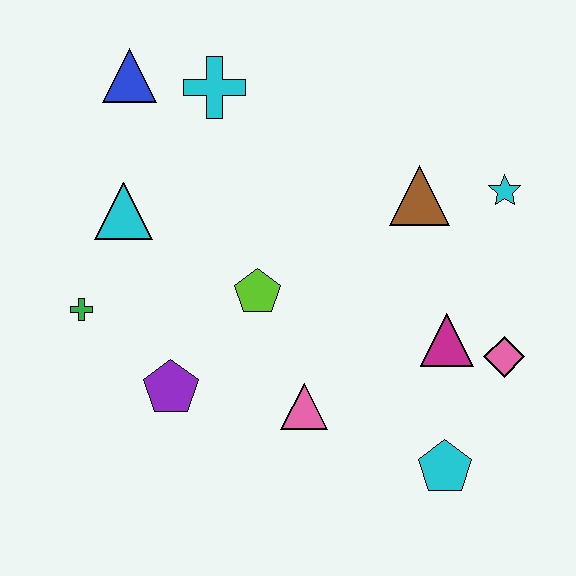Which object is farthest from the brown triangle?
The green cross is farthest from the brown triangle.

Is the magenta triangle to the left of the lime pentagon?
No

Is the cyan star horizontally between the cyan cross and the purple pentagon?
No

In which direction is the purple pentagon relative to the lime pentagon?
The purple pentagon is below the lime pentagon.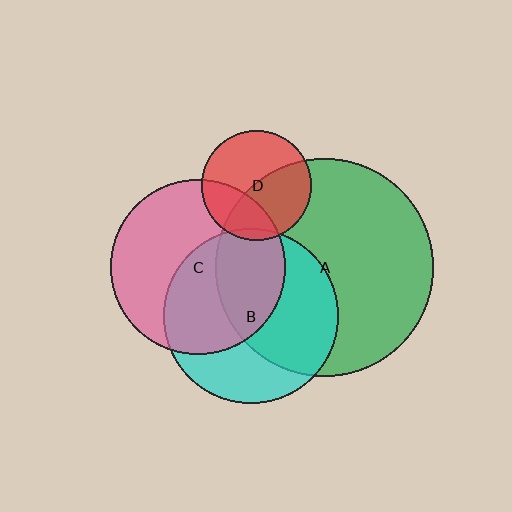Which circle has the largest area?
Circle A (green).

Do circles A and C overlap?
Yes.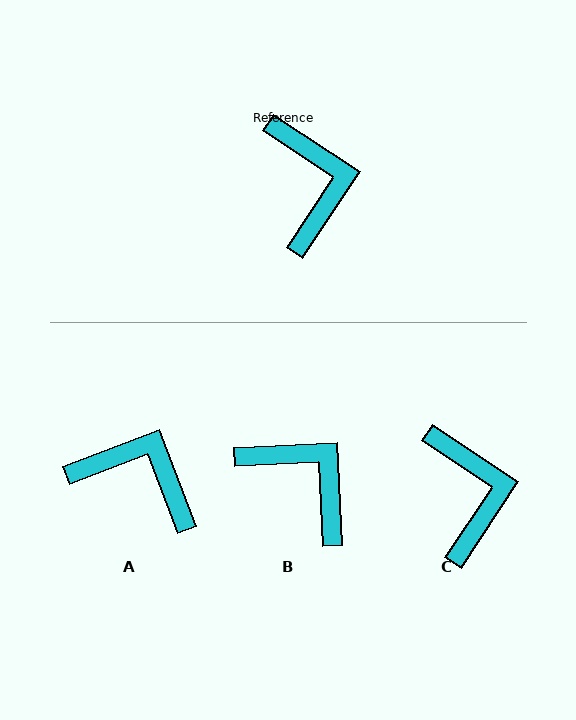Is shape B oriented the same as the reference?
No, it is off by about 36 degrees.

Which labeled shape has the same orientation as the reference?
C.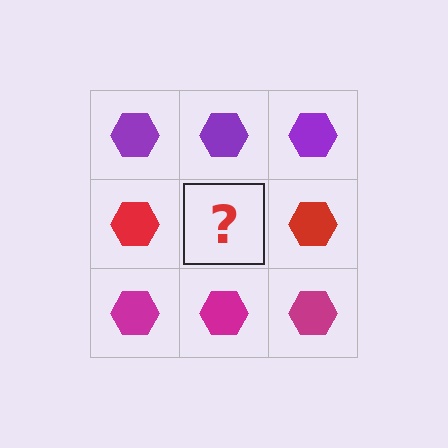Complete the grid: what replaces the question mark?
The question mark should be replaced with a red hexagon.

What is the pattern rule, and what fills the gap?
The rule is that each row has a consistent color. The gap should be filled with a red hexagon.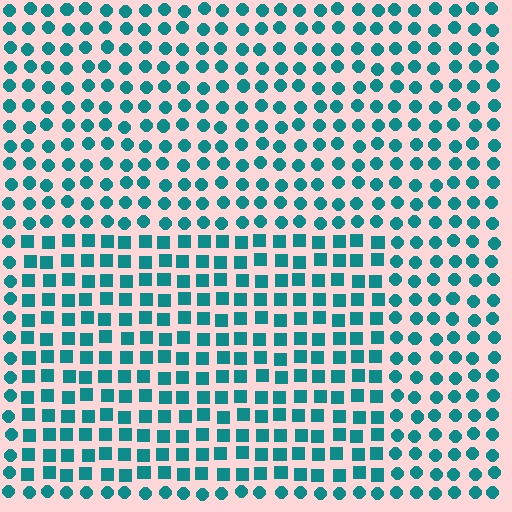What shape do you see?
I see a rectangle.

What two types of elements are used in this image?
The image uses squares inside the rectangle region and circles outside it.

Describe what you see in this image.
The image is filled with small teal elements arranged in a uniform grid. A rectangle-shaped region contains squares, while the surrounding area contains circles. The boundary is defined purely by the change in element shape.